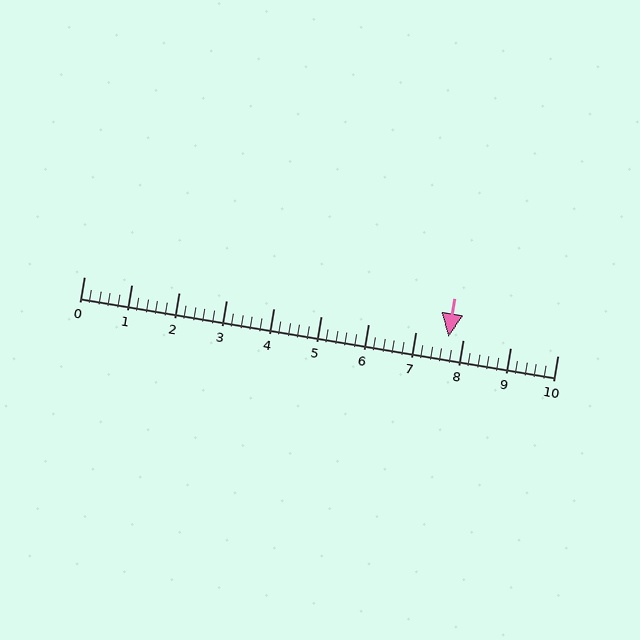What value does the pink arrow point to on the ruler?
The pink arrow points to approximately 7.7.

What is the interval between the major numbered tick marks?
The major tick marks are spaced 1 units apart.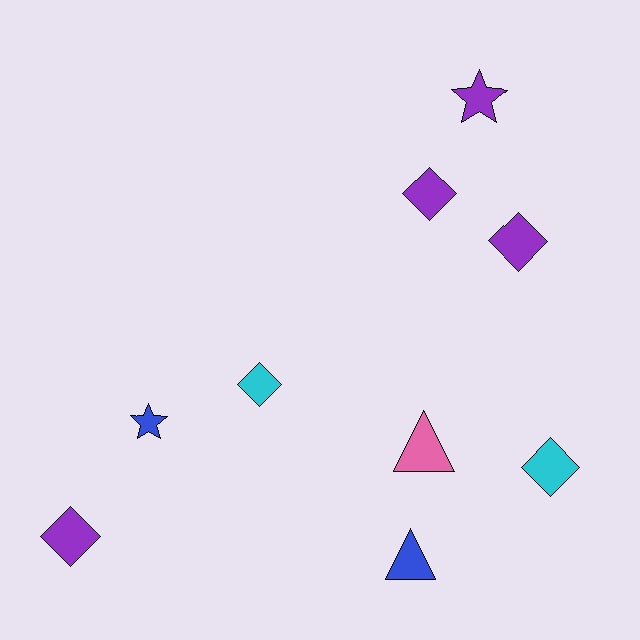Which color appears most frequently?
Purple, with 4 objects.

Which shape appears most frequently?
Diamond, with 5 objects.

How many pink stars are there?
There are no pink stars.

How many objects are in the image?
There are 9 objects.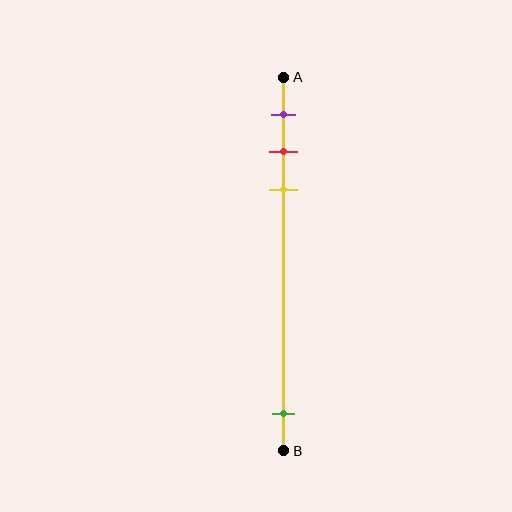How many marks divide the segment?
There are 4 marks dividing the segment.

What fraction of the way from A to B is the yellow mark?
The yellow mark is approximately 30% (0.3) of the way from A to B.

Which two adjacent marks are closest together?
The red and yellow marks are the closest adjacent pair.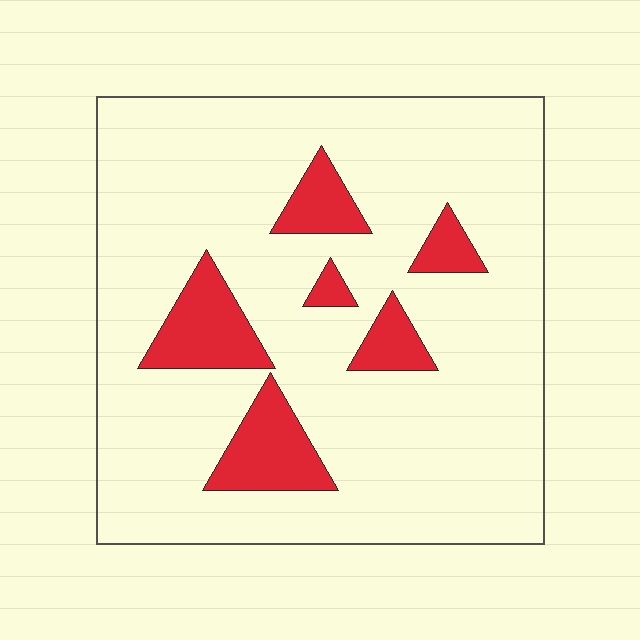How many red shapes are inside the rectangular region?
6.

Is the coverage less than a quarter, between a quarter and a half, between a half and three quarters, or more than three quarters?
Less than a quarter.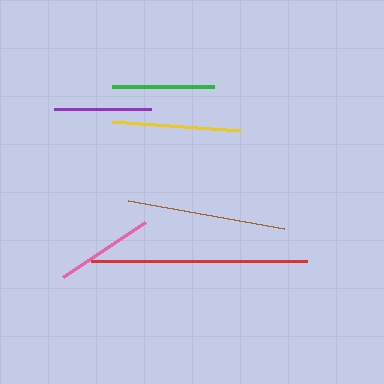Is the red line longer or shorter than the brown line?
The red line is longer than the brown line.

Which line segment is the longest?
The red line is the longest at approximately 216 pixels.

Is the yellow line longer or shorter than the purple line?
The yellow line is longer than the purple line.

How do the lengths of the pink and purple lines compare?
The pink and purple lines are approximately the same length.